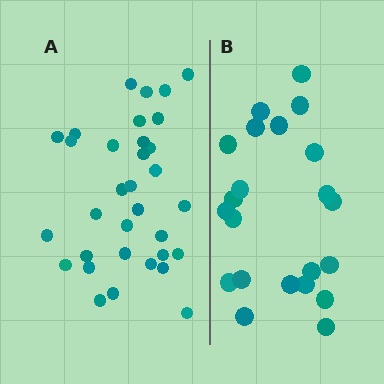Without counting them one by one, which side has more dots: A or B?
Region A (the left region) has more dots.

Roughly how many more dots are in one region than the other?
Region A has roughly 12 or so more dots than region B.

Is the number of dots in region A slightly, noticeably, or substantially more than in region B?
Region A has substantially more. The ratio is roughly 1.5 to 1.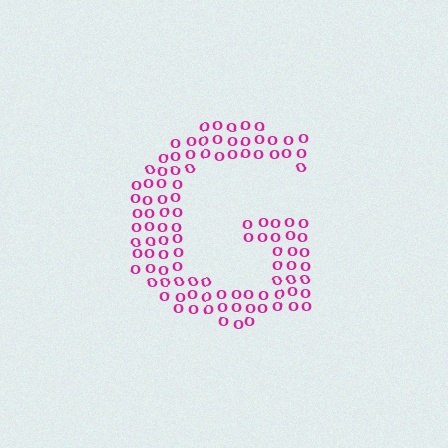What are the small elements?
The small elements are letter O's.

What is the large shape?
The large shape is the letter G.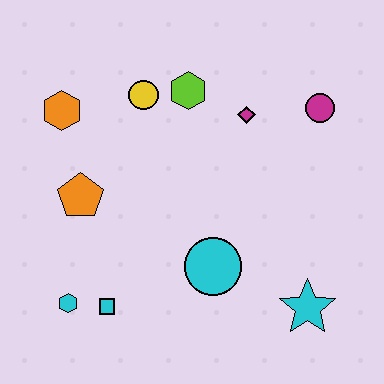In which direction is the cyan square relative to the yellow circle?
The cyan square is below the yellow circle.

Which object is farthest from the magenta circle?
The cyan hexagon is farthest from the magenta circle.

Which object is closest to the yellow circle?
The lime hexagon is closest to the yellow circle.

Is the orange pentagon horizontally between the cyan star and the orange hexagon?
Yes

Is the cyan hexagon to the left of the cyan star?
Yes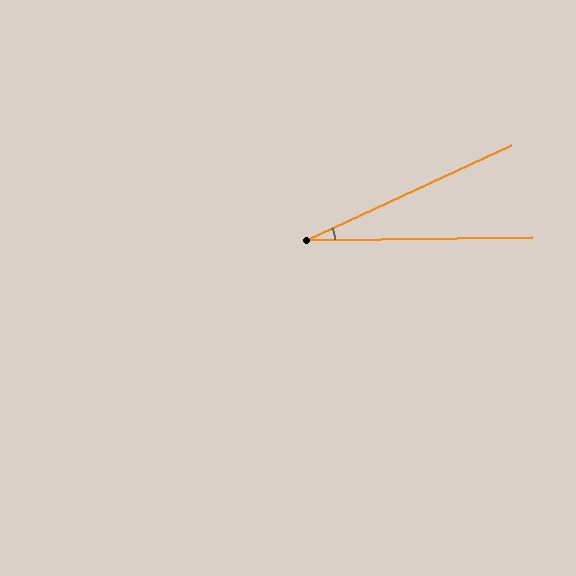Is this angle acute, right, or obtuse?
It is acute.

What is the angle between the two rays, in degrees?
Approximately 24 degrees.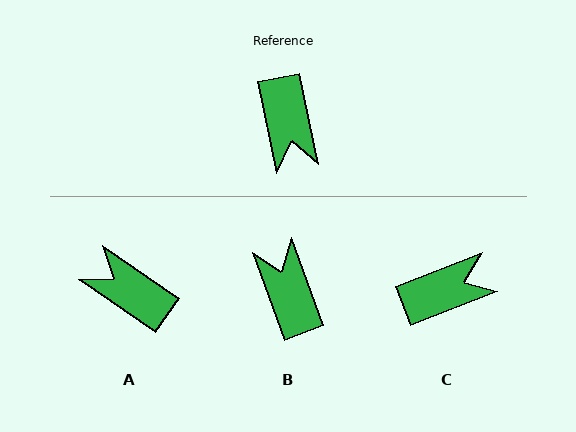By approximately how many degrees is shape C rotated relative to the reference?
Approximately 100 degrees counter-clockwise.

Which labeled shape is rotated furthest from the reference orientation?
B, about 172 degrees away.